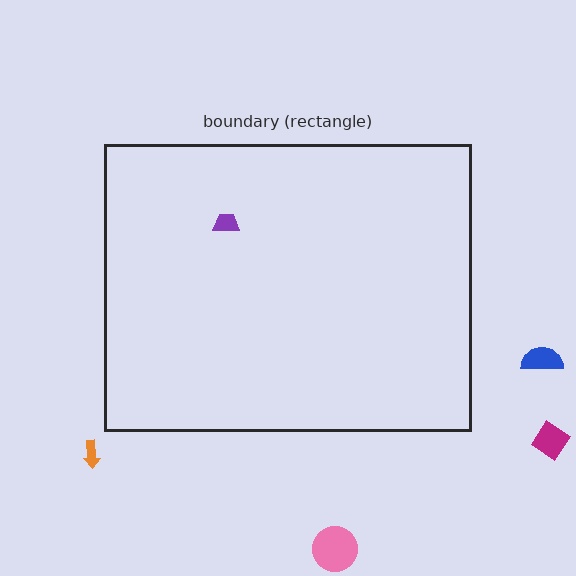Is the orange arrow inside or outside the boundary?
Outside.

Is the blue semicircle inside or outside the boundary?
Outside.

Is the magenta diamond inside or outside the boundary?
Outside.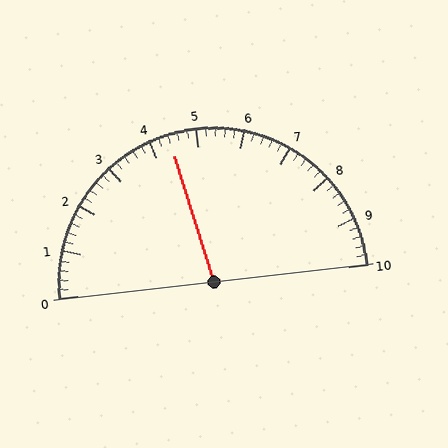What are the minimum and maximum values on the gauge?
The gauge ranges from 0 to 10.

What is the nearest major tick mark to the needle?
The nearest major tick mark is 4.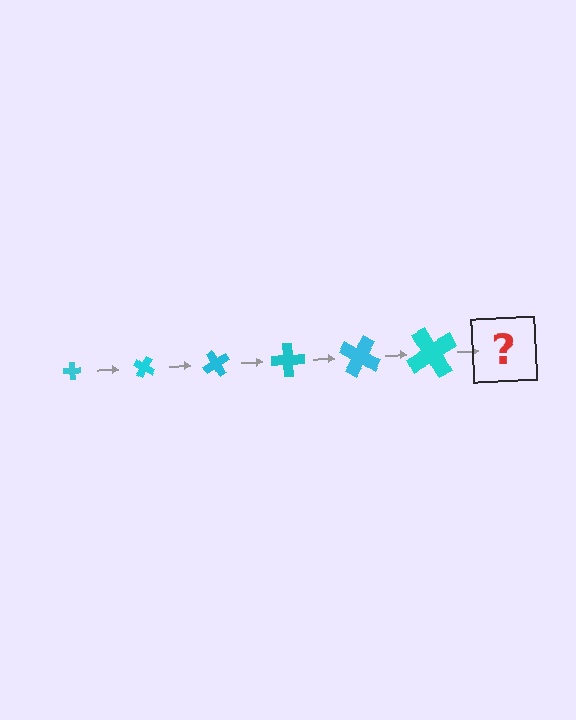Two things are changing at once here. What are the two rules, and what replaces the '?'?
The two rules are that the cross grows larger each step and it rotates 30 degrees each step. The '?' should be a cross, larger than the previous one and rotated 180 degrees from the start.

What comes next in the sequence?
The next element should be a cross, larger than the previous one and rotated 180 degrees from the start.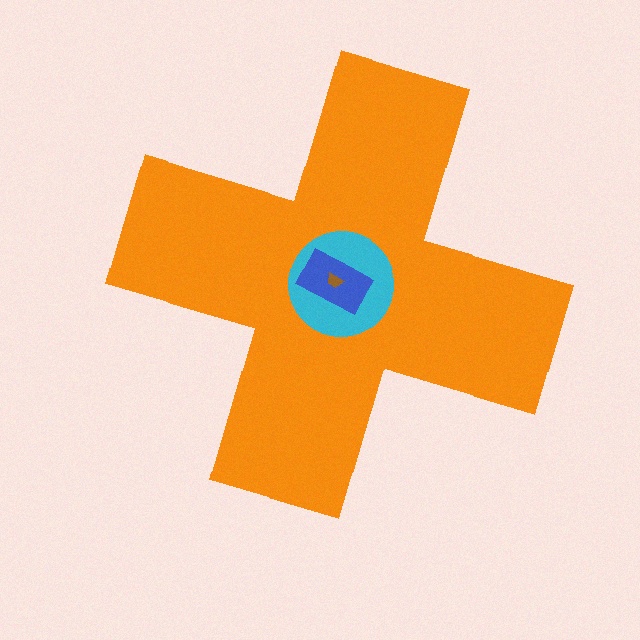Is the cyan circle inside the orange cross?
Yes.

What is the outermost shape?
The orange cross.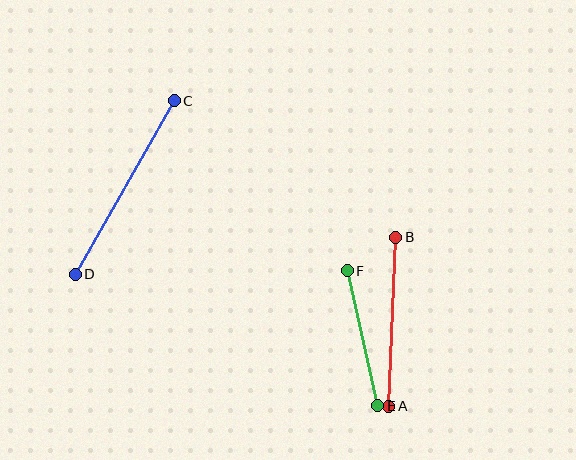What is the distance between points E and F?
The distance is approximately 138 pixels.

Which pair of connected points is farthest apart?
Points C and D are farthest apart.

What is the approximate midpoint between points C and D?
The midpoint is at approximately (125, 187) pixels.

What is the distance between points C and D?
The distance is approximately 200 pixels.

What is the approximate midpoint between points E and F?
The midpoint is at approximately (363, 338) pixels.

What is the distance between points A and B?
The distance is approximately 169 pixels.